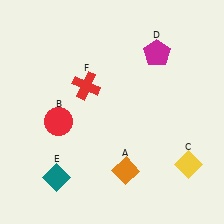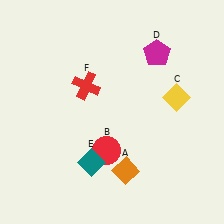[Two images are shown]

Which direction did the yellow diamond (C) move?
The yellow diamond (C) moved up.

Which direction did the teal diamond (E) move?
The teal diamond (E) moved right.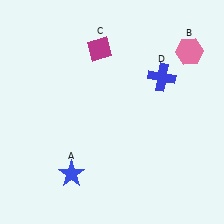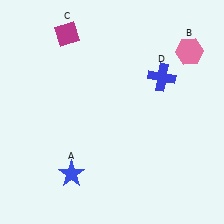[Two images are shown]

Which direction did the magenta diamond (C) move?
The magenta diamond (C) moved left.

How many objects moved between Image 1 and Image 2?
1 object moved between the two images.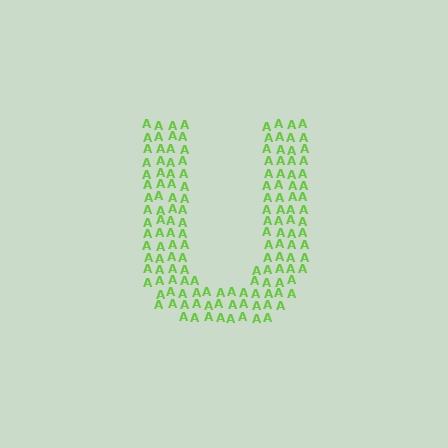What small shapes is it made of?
It is made of small letter A's.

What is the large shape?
The large shape is the letter U.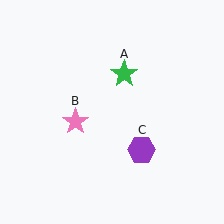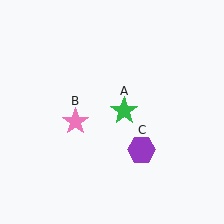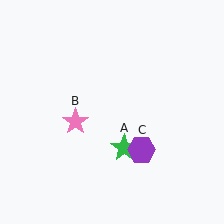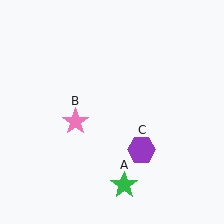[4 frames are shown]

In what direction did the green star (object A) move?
The green star (object A) moved down.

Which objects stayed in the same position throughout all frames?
Pink star (object B) and purple hexagon (object C) remained stationary.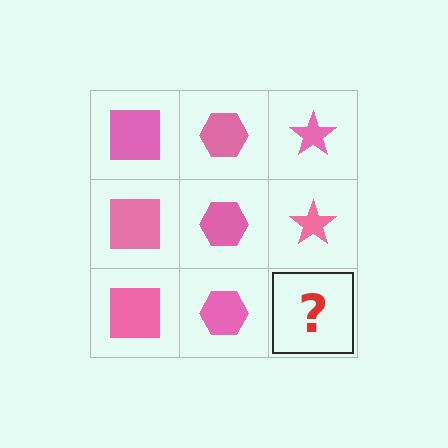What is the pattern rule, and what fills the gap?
The rule is that each column has a consistent shape. The gap should be filled with a pink star.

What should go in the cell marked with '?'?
The missing cell should contain a pink star.